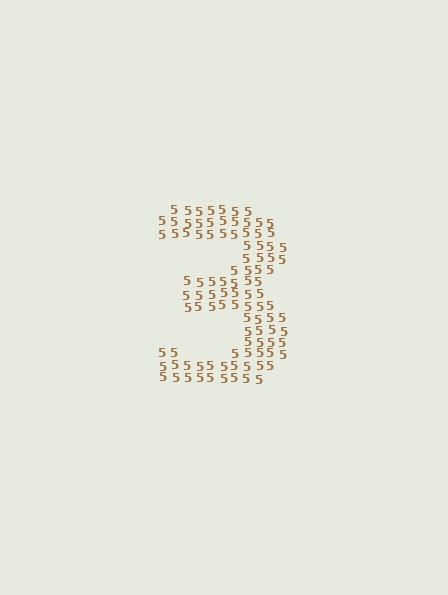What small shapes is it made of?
It is made of small digit 5's.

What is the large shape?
The large shape is the digit 3.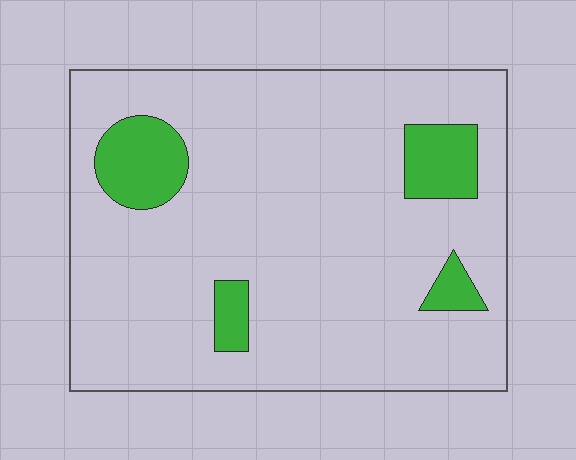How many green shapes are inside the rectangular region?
4.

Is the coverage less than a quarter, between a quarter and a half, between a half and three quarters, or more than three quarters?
Less than a quarter.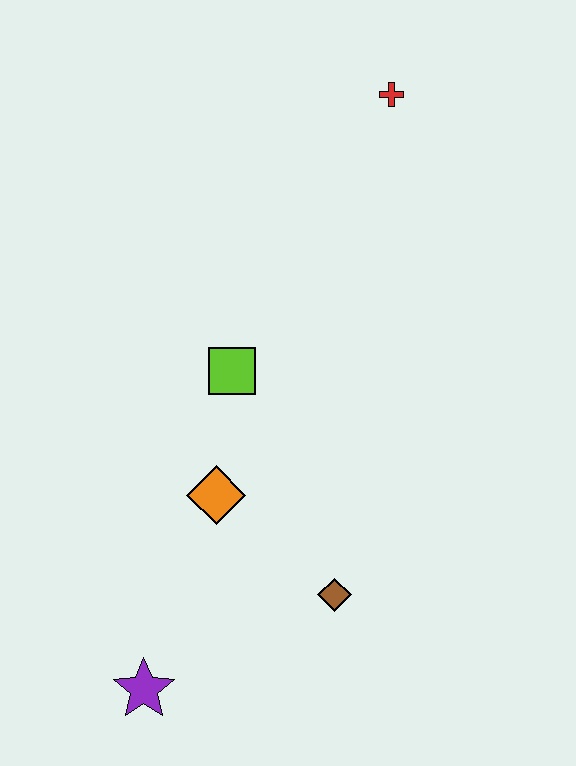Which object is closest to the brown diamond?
The orange diamond is closest to the brown diamond.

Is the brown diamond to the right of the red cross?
No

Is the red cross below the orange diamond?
No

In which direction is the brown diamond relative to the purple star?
The brown diamond is to the right of the purple star.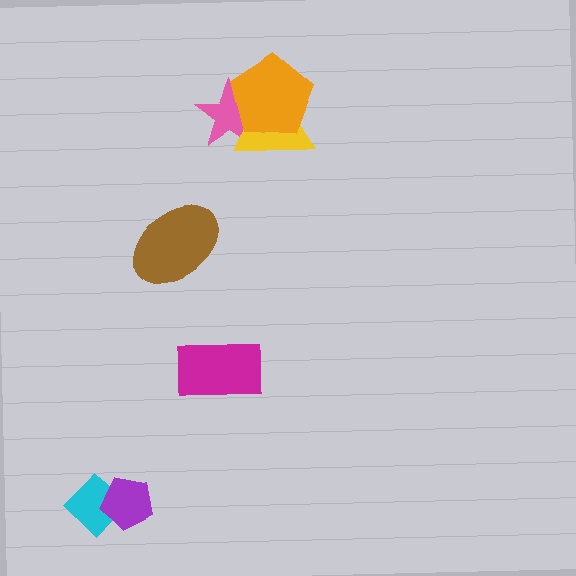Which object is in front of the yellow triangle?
The orange pentagon is in front of the yellow triangle.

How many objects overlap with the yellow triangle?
2 objects overlap with the yellow triangle.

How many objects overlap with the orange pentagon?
2 objects overlap with the orange pentagon.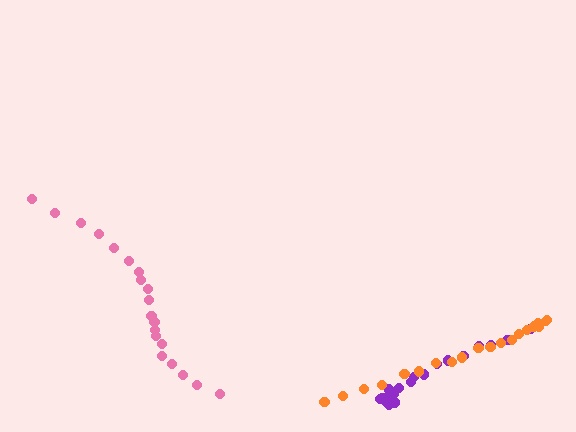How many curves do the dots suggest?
There are 3 distinct paths.